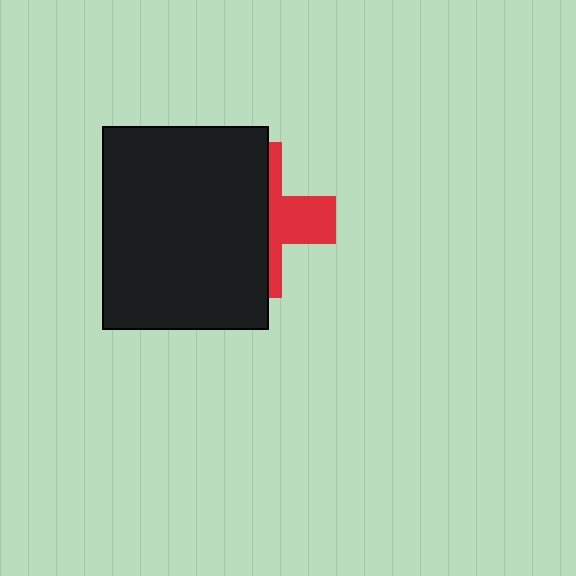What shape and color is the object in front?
The object in front is a black rectangle.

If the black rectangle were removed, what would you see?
You would see the complete red cross.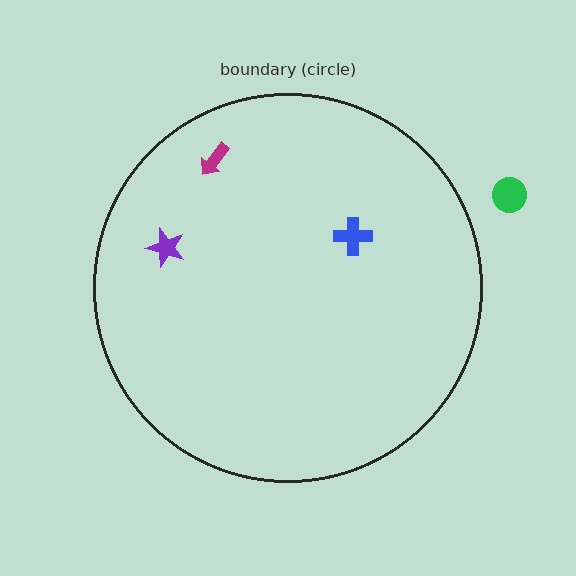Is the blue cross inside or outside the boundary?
Inside.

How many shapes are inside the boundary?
3 inside, 1 outside.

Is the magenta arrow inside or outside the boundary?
Inside.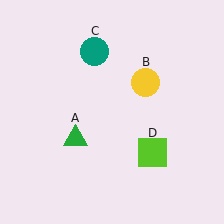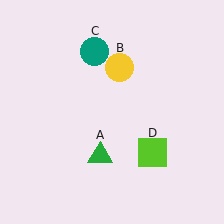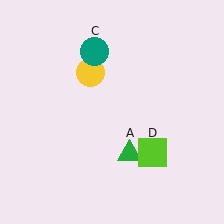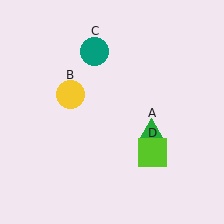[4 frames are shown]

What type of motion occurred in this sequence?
The green triangle (object A), yellow circle (object B) rotated counterclockwise around the center of the scene.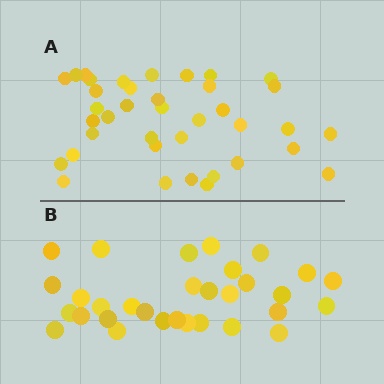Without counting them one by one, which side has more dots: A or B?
Region A (the top region) has more dots.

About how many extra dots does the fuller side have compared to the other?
Region A has roughly 8 or so more dots than region B.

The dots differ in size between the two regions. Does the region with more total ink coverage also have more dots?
No. Region B has more total ink coverage because its dots are larger, but region A actually contains more individual dots. Total area can be misleading — the number of items is what matters here.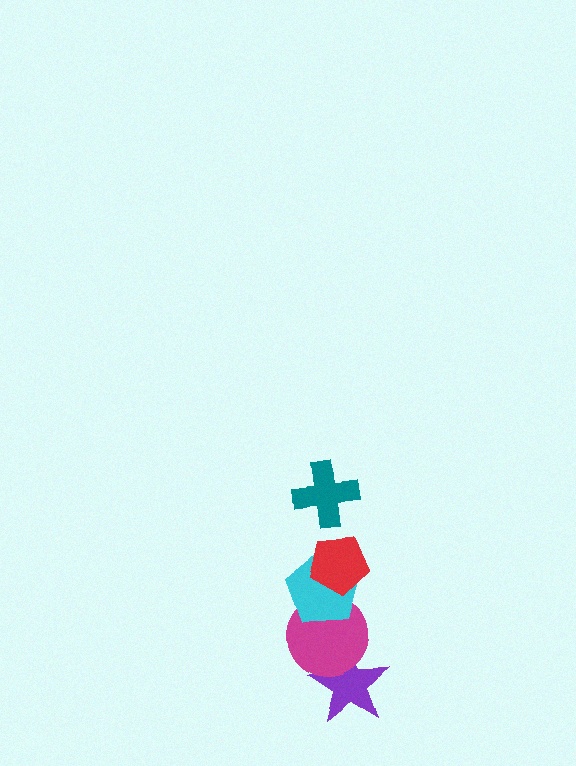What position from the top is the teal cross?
The teal cross is 1st from the top.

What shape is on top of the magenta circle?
The cyan pentagon is on top of the magenta circle.